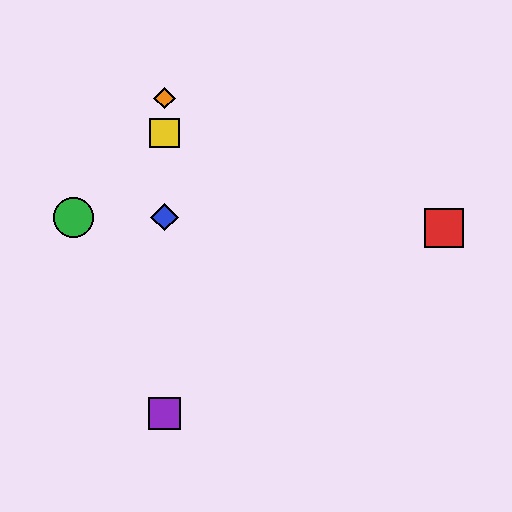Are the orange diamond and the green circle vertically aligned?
No, the orange diamond is at x≈164 and the green circle is at x≈74.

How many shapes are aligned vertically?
4 shapes (the blue diamond, the yellow square, the purple square, the orange diamond) are aligned vertically.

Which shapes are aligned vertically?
The blue diamond, the yellow square, the purple square, the orange diamond are aligned vertically.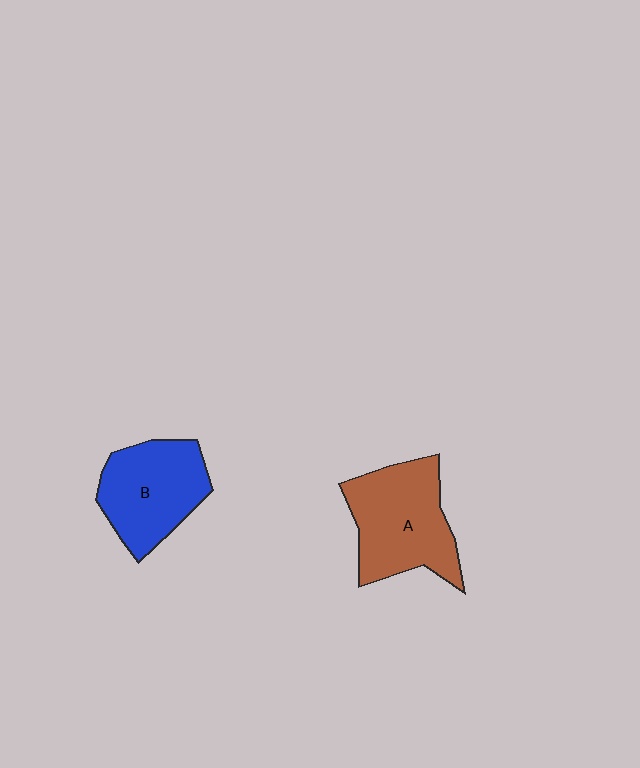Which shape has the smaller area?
Shape B (blue).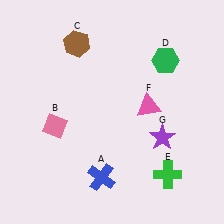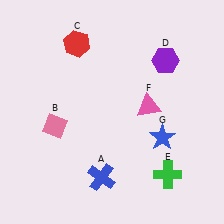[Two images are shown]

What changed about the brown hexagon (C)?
In Image 1, C is brown. In Image 2, it changed to red.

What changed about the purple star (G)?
In Image 1, G is purple. In Image 2, it changed to blue.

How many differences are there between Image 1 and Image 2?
There are 3 differences between the two images.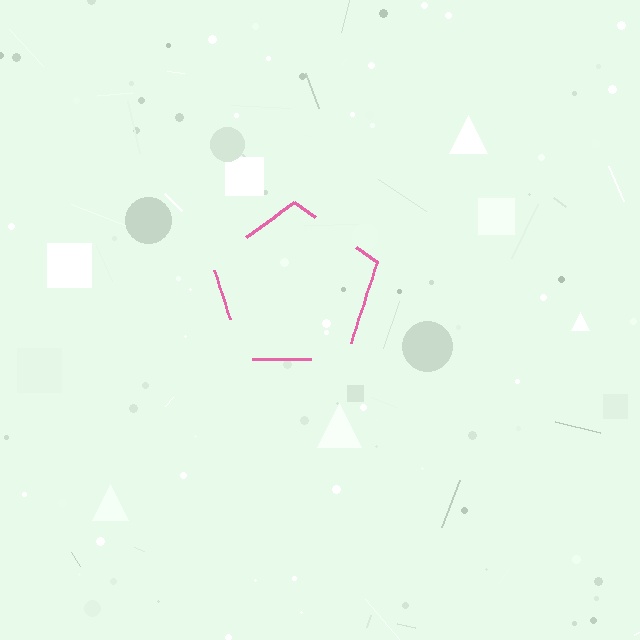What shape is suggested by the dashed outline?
The dashed outline suggests a pentagon.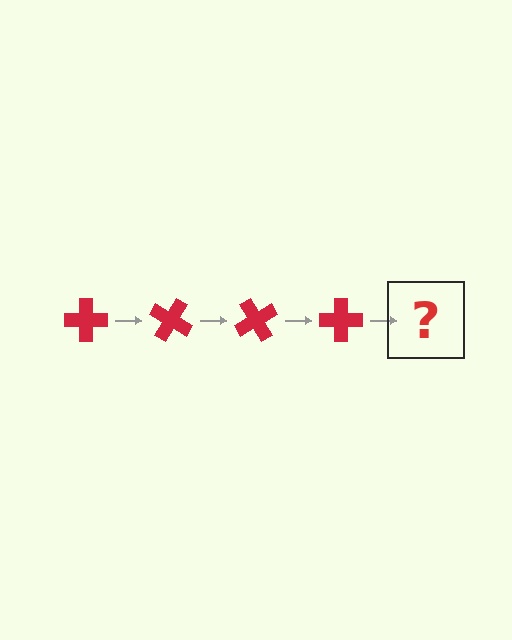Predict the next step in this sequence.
The next step is a red cross rotated 120 degrees.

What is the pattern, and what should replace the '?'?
The pattern is that the cross rotates 30 degrees each step. The '?' should be a red cross rotated 120 degrees.